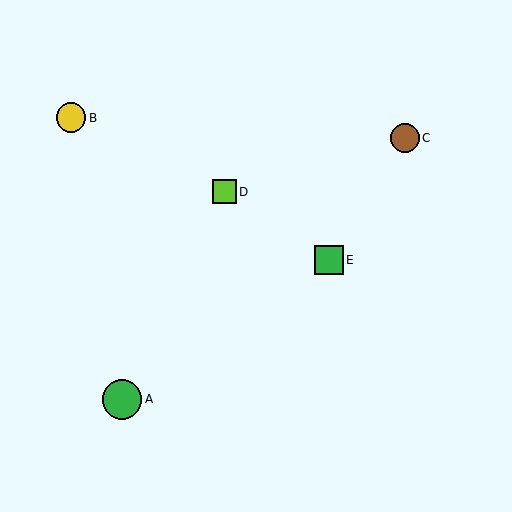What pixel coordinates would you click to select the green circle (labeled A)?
Click at (122, 399) to select the green circle A.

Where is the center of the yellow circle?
The center of the yellow circle is at (71, 118).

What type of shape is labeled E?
Shape E is a green square.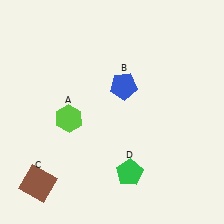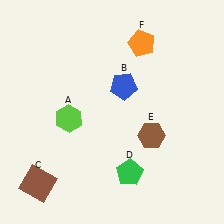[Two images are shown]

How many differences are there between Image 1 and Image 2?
There are 2 differences between the two images.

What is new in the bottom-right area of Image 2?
A brown hexagon (E) was added in the bottom-right area of Image 2.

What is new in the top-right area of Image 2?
An orange pentagon (F) was added in the top-right area of Image 2.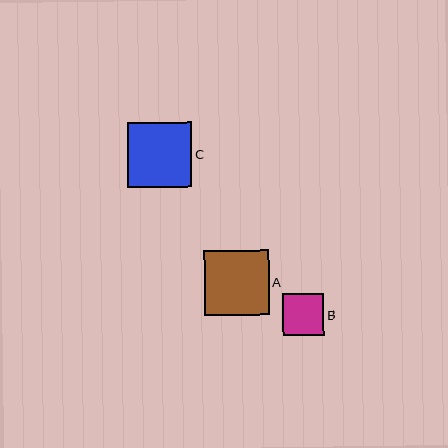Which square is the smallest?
Square B is the smallest with a size of approximately 42 pixels.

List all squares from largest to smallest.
From largest to smallest: A, C, B.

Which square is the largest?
Square A is the largest with a size of approximately 65 pixels.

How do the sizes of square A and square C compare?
Square A and square C are approximately the same size.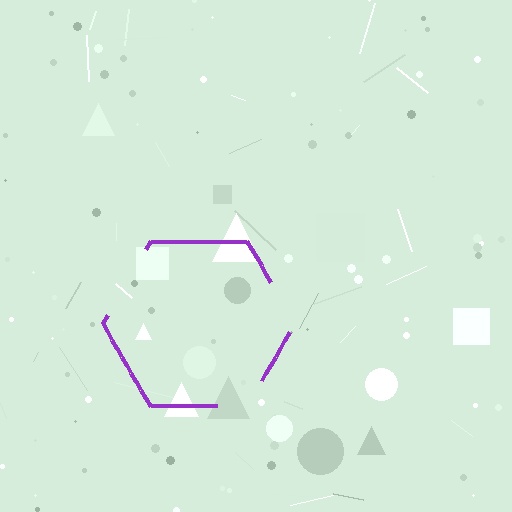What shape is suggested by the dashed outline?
The dashed outline suggests a hexagon.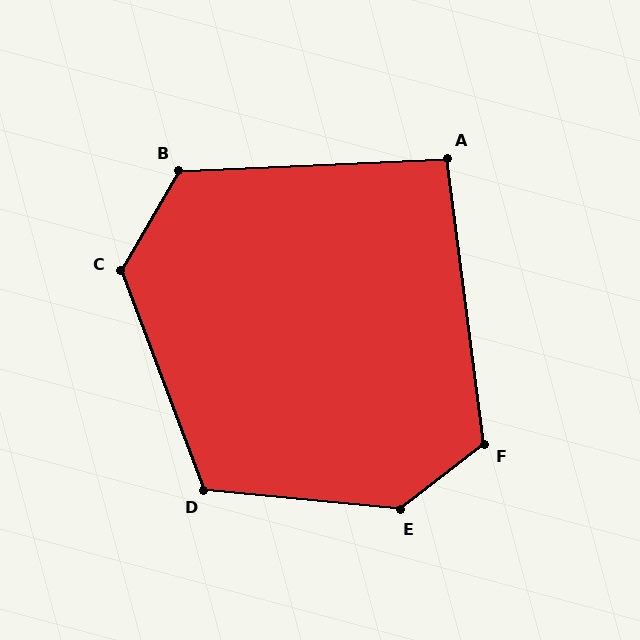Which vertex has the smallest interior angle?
A, at approximately 95 degrees.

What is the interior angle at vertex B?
Approximately 123 degrees (obtuse).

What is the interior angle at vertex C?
Approximately 129 degrees (obtuse).